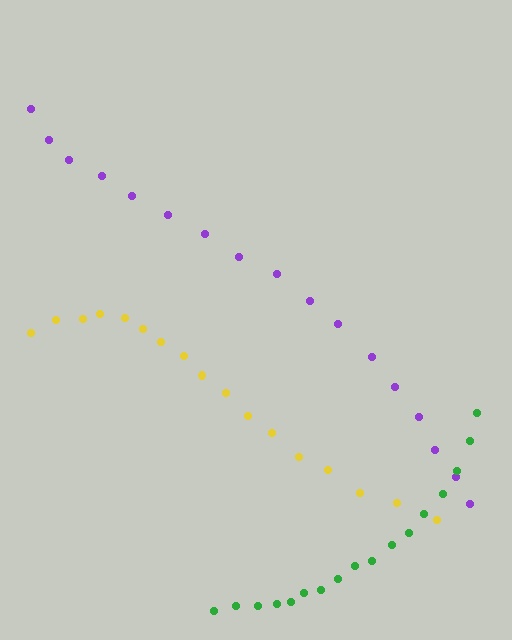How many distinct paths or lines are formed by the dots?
There are 3 distinct paths.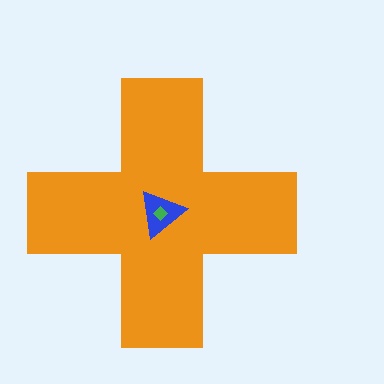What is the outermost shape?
The orange cross.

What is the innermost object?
The green diamond.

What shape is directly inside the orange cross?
The blue triangle.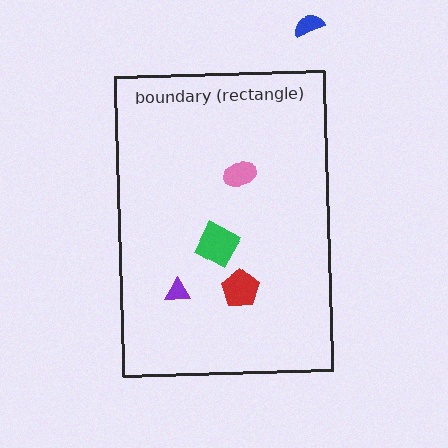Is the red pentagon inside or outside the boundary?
Inside.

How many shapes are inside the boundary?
4 inside, 1 outside.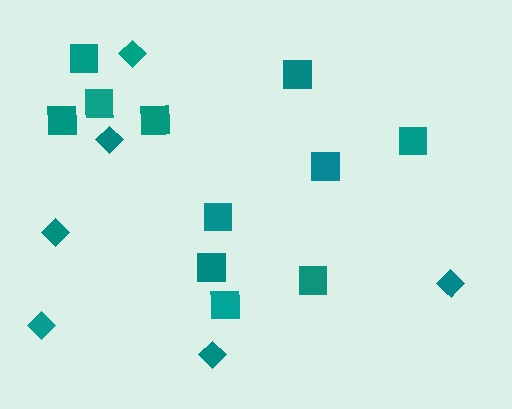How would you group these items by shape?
There are 2 groups: one group of diamonds (6) and one group of squares (11).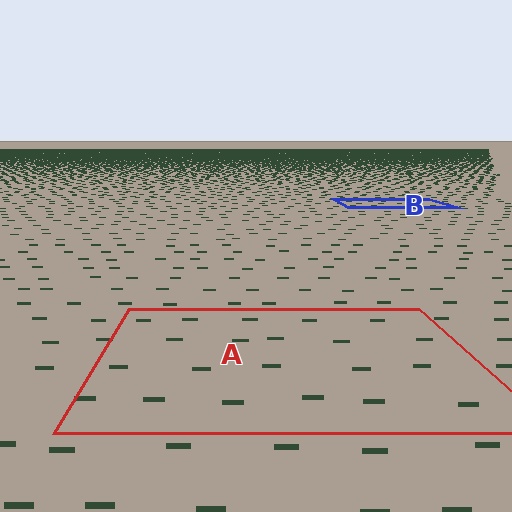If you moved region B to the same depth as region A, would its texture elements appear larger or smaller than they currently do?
They would appear larger. At a closer depth, the same texture elements are projected at a bigger on-screen size.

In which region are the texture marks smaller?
The texture marks are smaller in region B, because it is farther away.